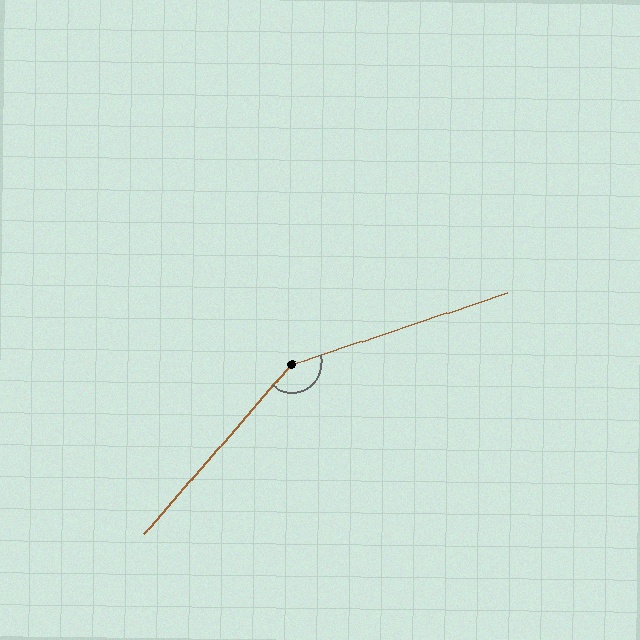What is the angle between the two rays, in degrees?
Approximately 149 degrees.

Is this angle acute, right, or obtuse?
It is obtuse.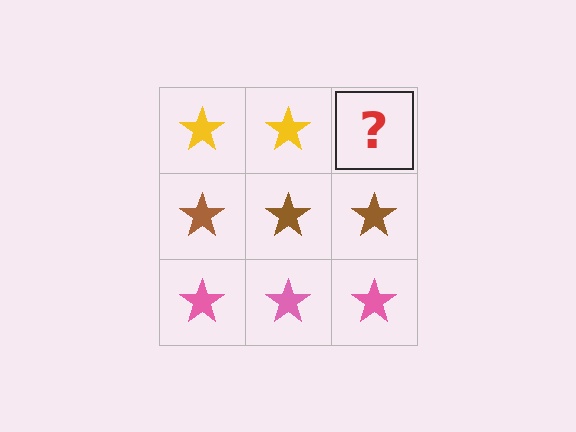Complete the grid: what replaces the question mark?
The question mark should be replaced with a yellow star.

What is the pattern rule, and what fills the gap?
The rule is that each row has a consistent color. The gap should be filled with a yellow star.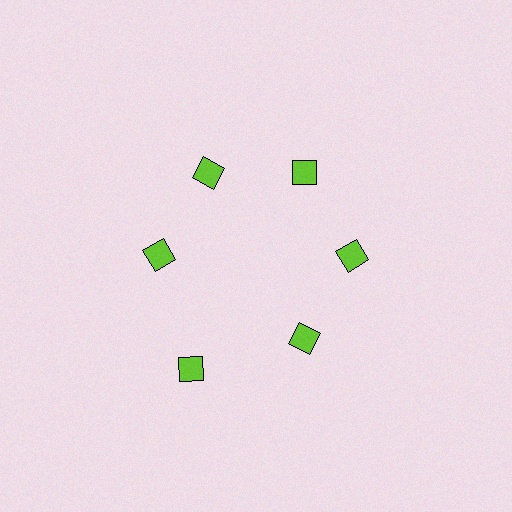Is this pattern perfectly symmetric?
No. The 6 lime diamonds are arranged in a ring, but one element near the 7 o'clock position is pushed outward from the center, breaking the 6-fold rotational symmetry.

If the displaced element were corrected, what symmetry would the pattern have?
It would have 6-fold rotational symmetry — the pattern would map onto itself every 60 degrees.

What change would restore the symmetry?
The symmetry would be restored by moving it inward, back onto the ring so that all 6 diamonds sit at equal angles and equal distance from the center.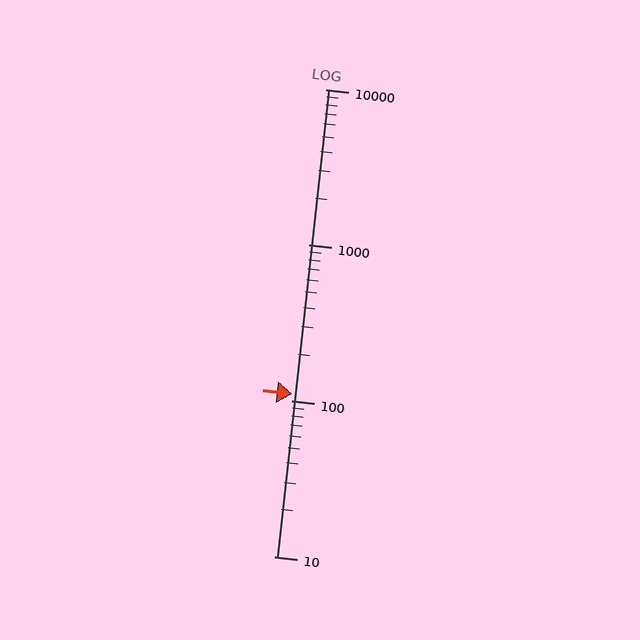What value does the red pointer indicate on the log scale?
The pointer indicates approximately 110.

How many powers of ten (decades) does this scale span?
The scale spans 3 decades, from 10 to 10000.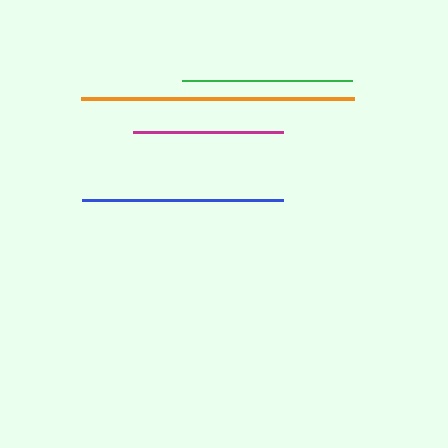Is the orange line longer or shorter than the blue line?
The orange line is longer than the blue line.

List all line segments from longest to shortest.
From longest to shortest: orange, blue, green, magenta.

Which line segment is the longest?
The orange line is the longest at approximately 273 pixels.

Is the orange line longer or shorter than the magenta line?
The orange line is longer than the magenta line.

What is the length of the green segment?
The green segment is approximately 170 pixels long.